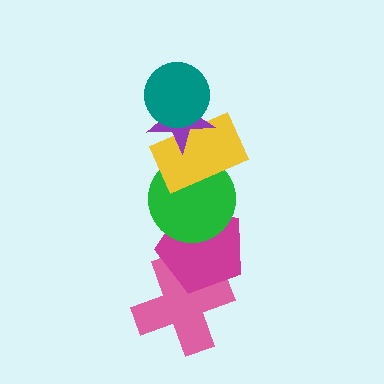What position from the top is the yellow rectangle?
The yellow rectangle is 3rd from the top.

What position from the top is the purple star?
The purple star is 2nd from the top.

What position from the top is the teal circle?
The teal circle is 1st from the top.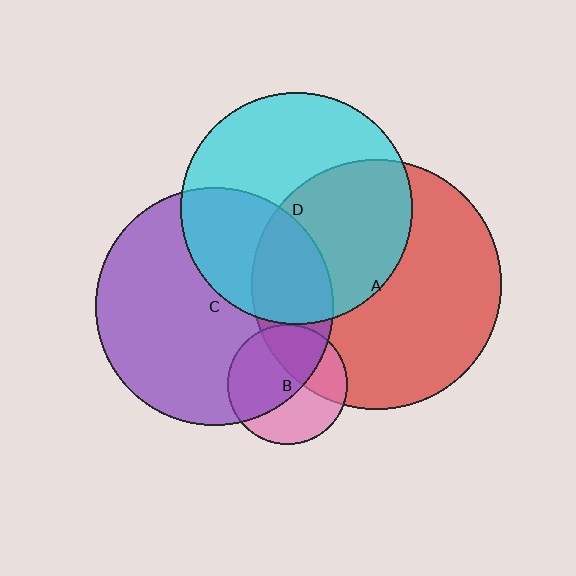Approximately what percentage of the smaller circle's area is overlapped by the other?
Approximately 25%.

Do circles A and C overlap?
Yes.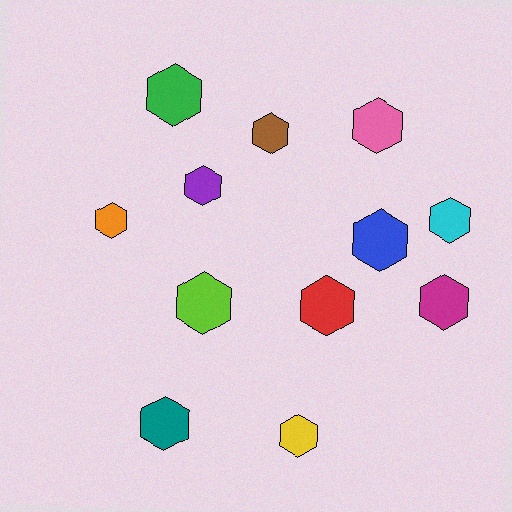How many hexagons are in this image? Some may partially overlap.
There are 12 hexagons.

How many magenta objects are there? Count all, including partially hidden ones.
There is 1 magenta object.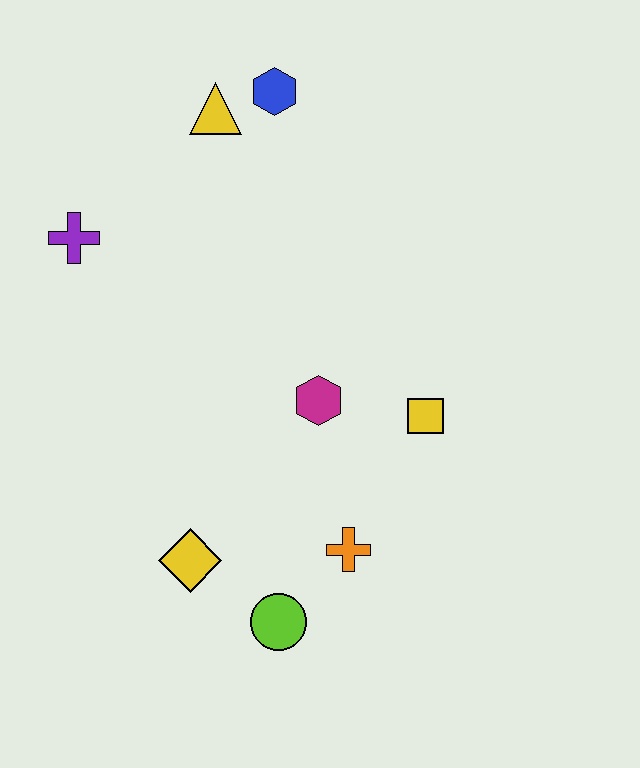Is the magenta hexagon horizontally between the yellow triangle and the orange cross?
Yes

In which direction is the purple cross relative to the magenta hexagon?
The purple cross is to the left of the magenta hexagon.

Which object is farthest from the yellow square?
The purple cross is farthest from the yellow square.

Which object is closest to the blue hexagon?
The yellow triangle is closest to the blue hexagon.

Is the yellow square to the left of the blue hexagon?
No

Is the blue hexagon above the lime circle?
Yes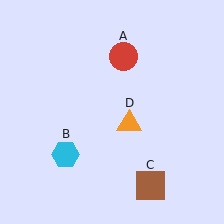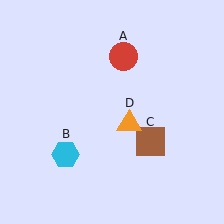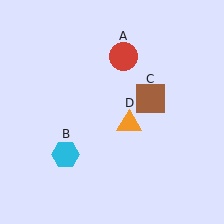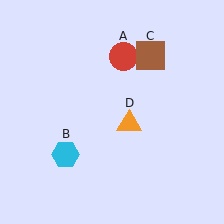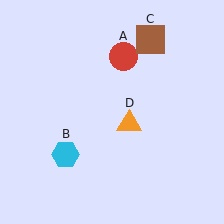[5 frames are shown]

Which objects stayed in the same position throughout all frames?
Red circle (object A) and cyan hexagon (object B) and orange triangle (object D) remained stationary.